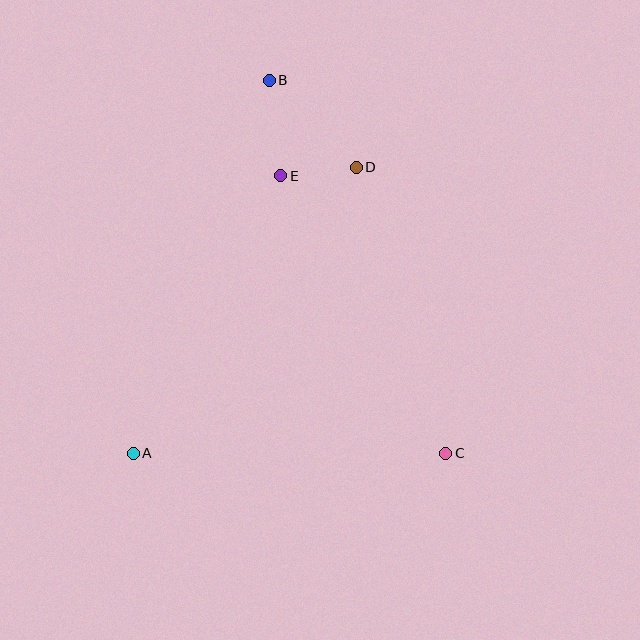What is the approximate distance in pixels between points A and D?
The distance between A and D is approximately 363 pixels.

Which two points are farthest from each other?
Points B and C are farthest from each other.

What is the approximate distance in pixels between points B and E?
The distance between B and E is approximately 97 pixels.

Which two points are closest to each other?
Points D and E are closest to each other.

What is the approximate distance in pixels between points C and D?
The distance between C and D is approximately 300 pixels.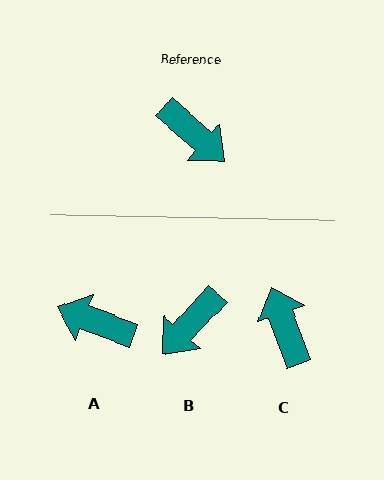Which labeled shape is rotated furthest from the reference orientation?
A, about 159 degrees away.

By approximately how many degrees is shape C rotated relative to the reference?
Approximately 151 degrees counter-clockwise.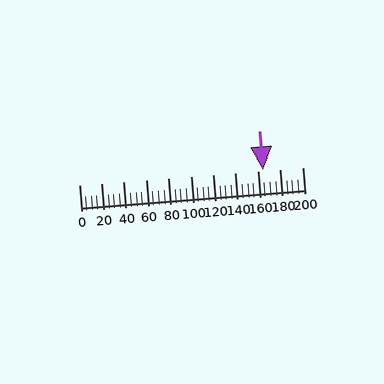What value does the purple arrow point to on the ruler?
The purple arrow points to approximately 165.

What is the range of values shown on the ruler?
The ruler shows values from 0 to 200.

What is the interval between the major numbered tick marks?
The major tick marks are spaced 20 units apart.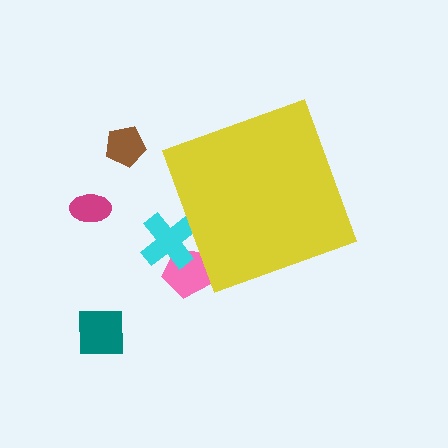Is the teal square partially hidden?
No, the teal square is fully visible.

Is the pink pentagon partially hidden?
Yes, the pink pentagon is partially hidden behind the yellow diamond.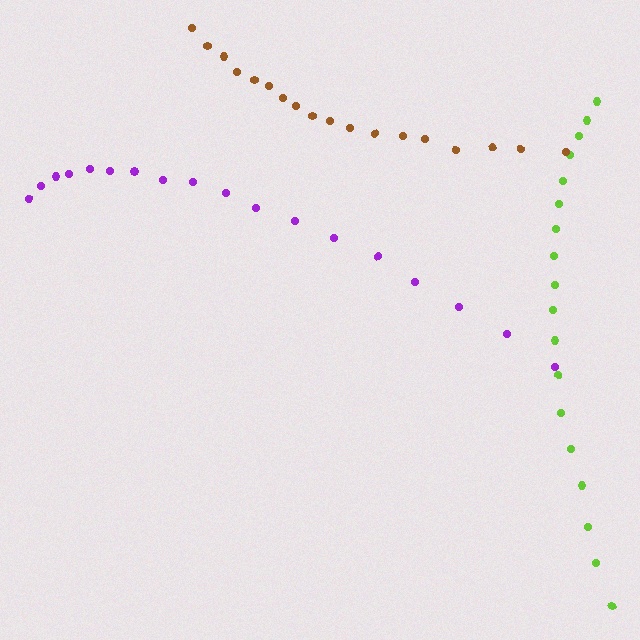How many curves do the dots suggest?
There are 3 distinct paths.